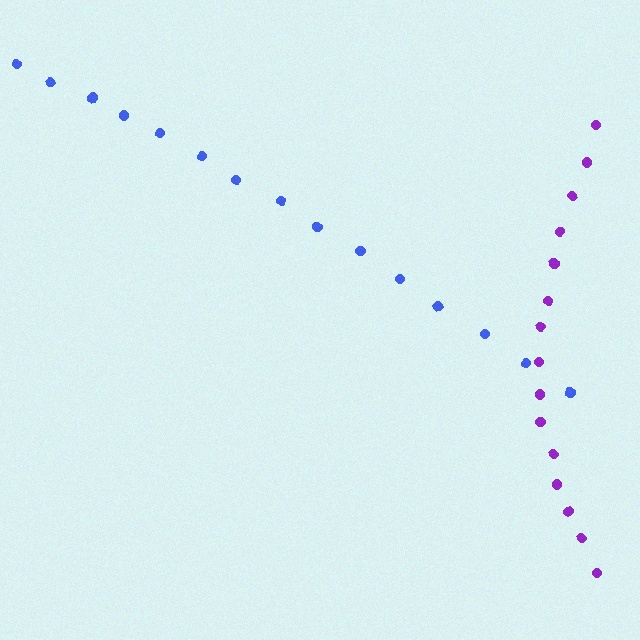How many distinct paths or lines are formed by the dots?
There are 2 distinct paths.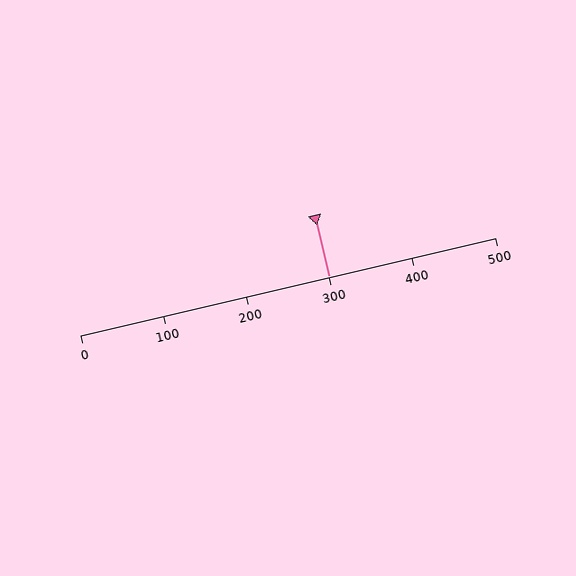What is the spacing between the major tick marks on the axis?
The major ticks are spaced 100 apart.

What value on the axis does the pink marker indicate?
The marker indicates approximately 300.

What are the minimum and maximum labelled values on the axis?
The axis runs from 0 to 500.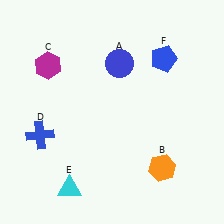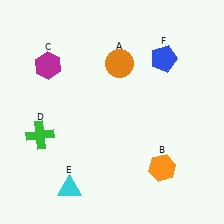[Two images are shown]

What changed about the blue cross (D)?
In Image 1, D is blue. In Image 2, it changed to green.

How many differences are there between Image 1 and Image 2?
There are 2 differences between the two images.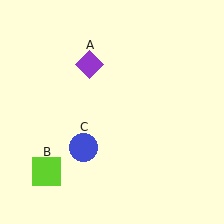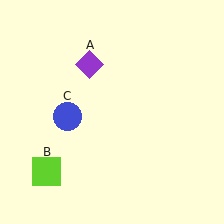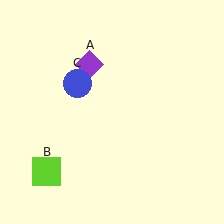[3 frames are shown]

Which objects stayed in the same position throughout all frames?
Purple diamond (object A) and lime square (object B) remained stationary.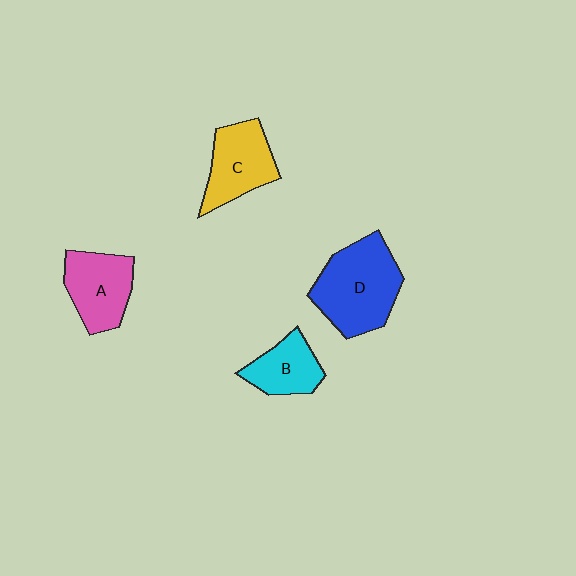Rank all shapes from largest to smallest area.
From largest to smallest: D (blue), C (yellow), A (pink), B (cyan).